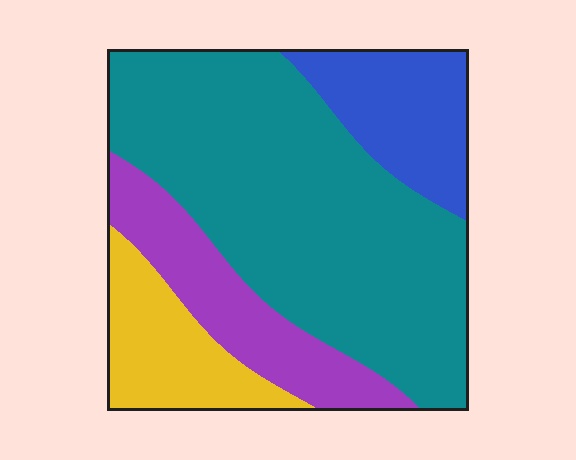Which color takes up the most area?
Teal, at roughly 55%.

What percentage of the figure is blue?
Blue takes up about one eighth (1/8) of the figure.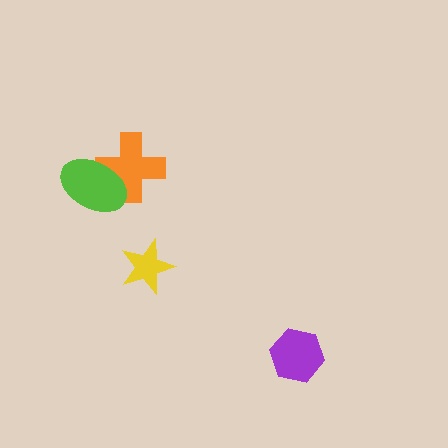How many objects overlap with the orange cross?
1 object overlaps with the orange cross.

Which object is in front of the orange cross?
The lime ellipse is in front of the orange cross.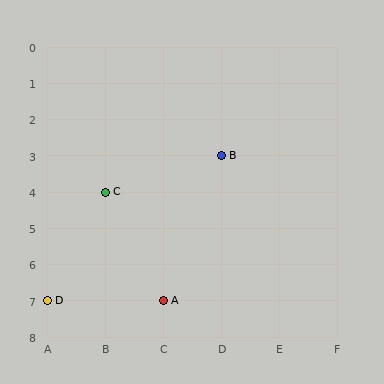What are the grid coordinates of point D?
Point D is at grid coordinates (A, 7).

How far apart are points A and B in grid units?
Points A and B are 1 column and 4 rows apart (about 4.1 grid units diagonally).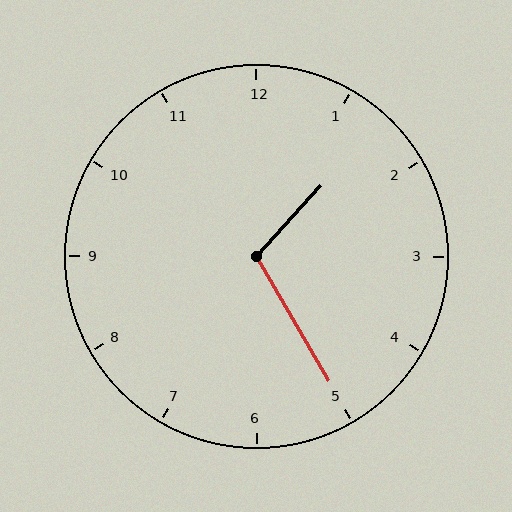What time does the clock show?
1:25.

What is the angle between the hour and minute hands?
Approximately 108 degrees.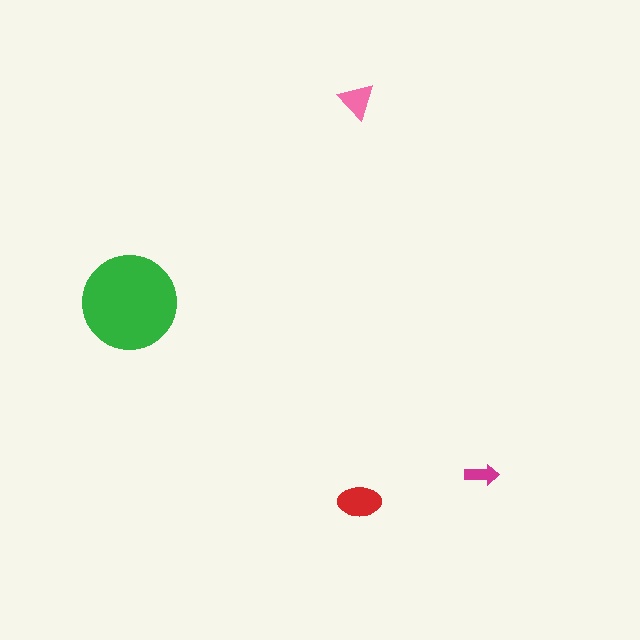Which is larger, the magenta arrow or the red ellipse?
The red ellipse.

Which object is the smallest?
The magenta arrow.